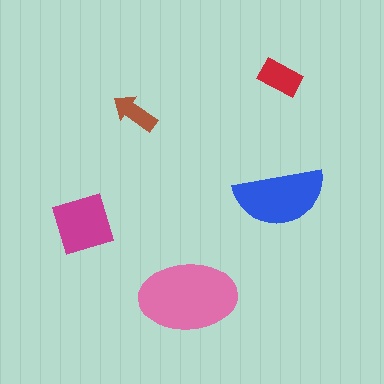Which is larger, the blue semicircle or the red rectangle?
The blue semicircle.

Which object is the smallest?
The brown arrow.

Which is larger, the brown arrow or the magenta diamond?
The magenta diamond.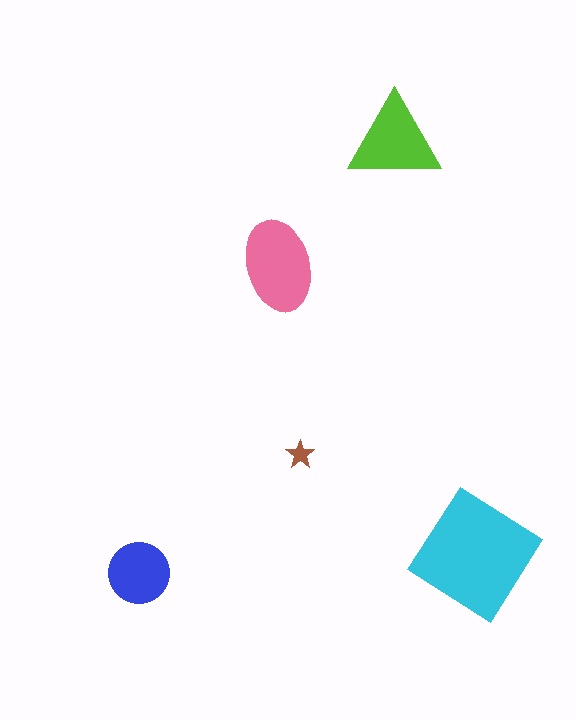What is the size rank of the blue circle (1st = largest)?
4th.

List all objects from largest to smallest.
The cyan diamond, the pink ellipse, the lime triangle, the blue circle, the brown star.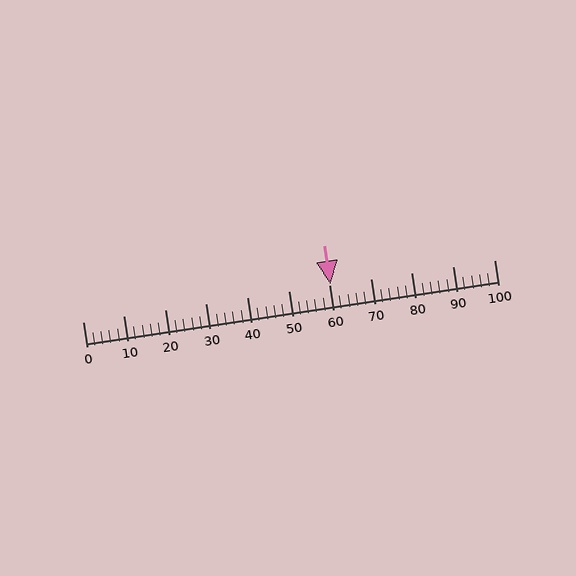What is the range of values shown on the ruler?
The ruler shows values from 0 to 100.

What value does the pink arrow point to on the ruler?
The pink arrow points to approximately 60.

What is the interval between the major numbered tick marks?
The major tick marks are spaced 10 units apart.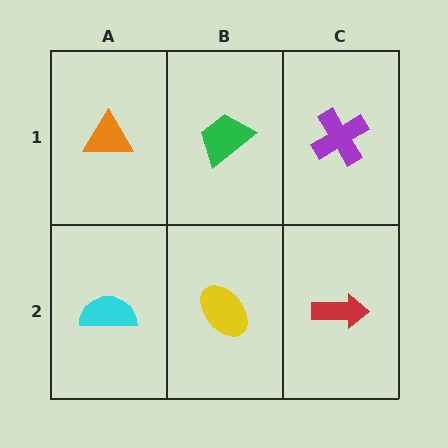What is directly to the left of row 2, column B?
A cyan semicircle.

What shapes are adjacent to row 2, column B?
A green trapezoid (row 1, column B), a cyan semicircle (row 2, column A), a red arrow (row 2, column C).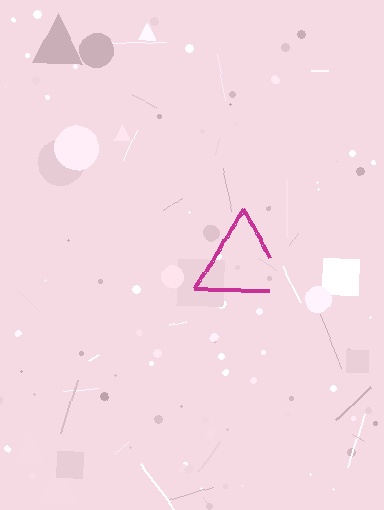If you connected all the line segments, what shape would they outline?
They would outline a triangle.